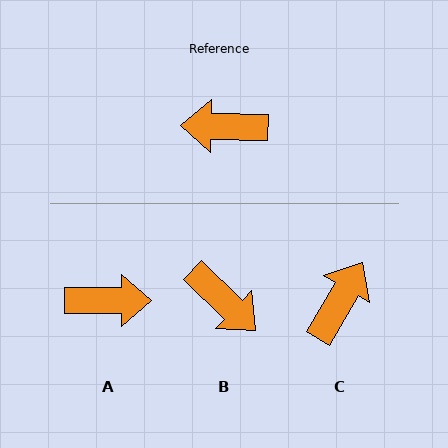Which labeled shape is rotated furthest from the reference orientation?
A, about 178 degrees away.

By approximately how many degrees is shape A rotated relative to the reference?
Approximately 178 degrees clockwise.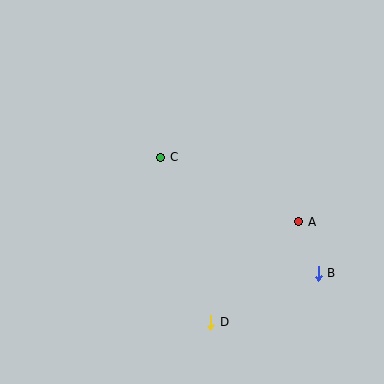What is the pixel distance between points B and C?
The distance between B and C is 196 pixels.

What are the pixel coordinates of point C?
Point C is at (161, 157).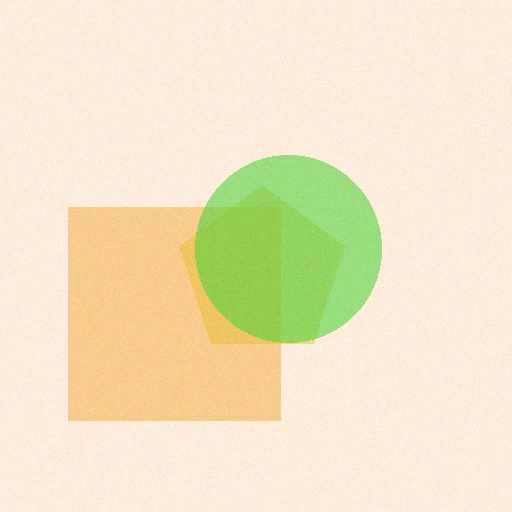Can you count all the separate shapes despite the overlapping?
Yes, there are 3 separate shapes.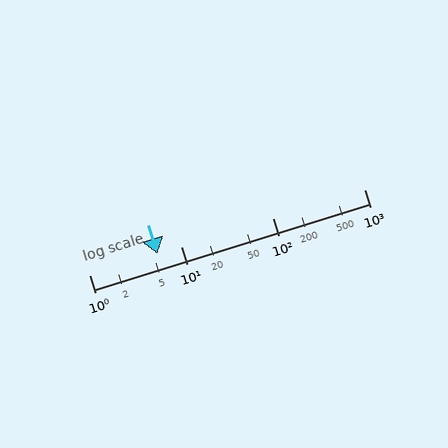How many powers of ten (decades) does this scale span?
The scale spans 3 decades, from 1 to 1000.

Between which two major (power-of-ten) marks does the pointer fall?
The pointer is between 1 and 10.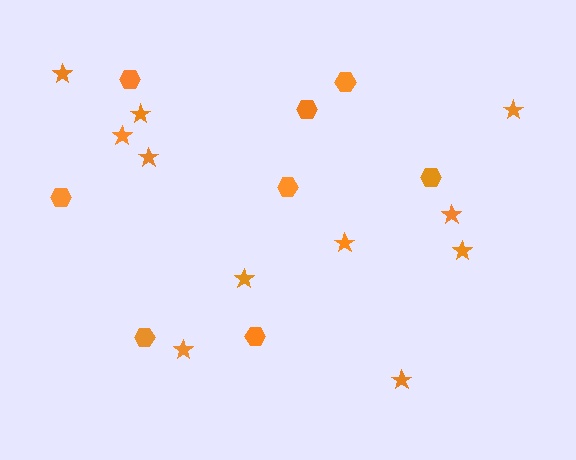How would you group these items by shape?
There are 2 groups: one group of hexagons (8) and one group of stars (11).